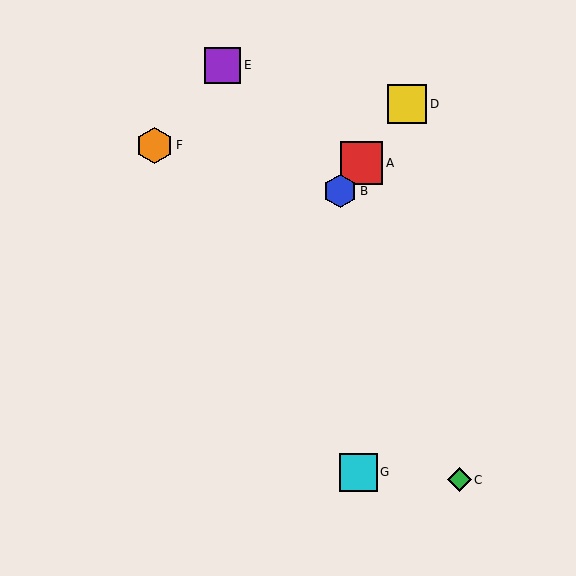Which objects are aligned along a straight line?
Objects A, B, D are aligned along a straight line.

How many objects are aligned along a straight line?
3 objects (A, B, D) are aligned along a straight line.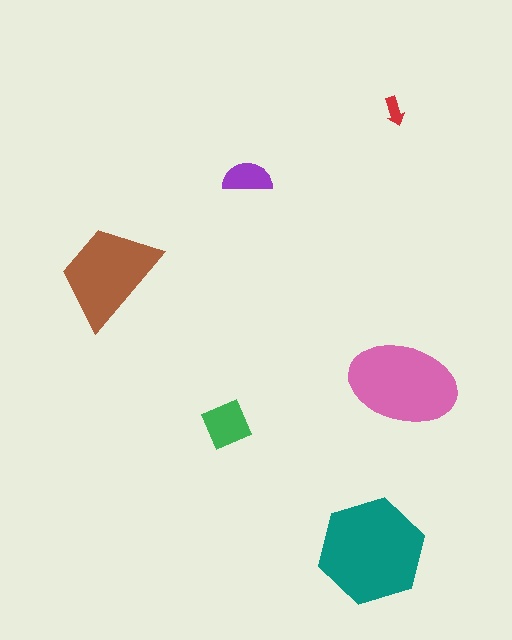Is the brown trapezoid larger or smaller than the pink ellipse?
Smaller.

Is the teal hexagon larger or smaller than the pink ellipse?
Larger.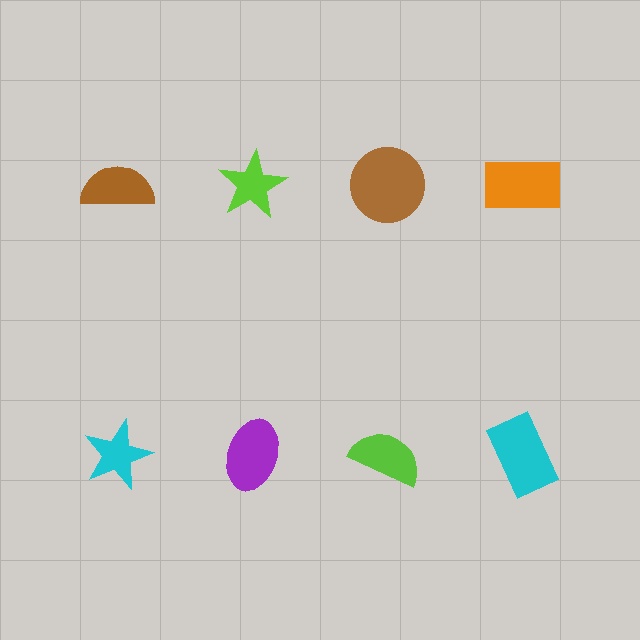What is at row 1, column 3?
A brown circle.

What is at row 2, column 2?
A purple ellipse.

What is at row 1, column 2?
A lime star.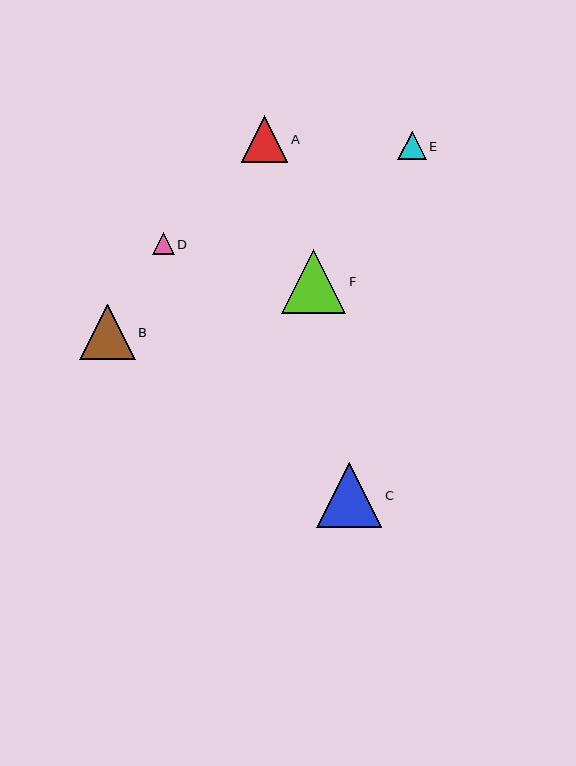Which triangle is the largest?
Triangle C is the largest with a size of approximately 65 pixels.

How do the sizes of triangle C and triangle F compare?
Triangle C and triangle F are approximately the same size.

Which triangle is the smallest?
Triangle D is the smallest with a size of approximately 22 pixels.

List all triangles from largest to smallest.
From largest to smallest: C, F, B, A, E, D.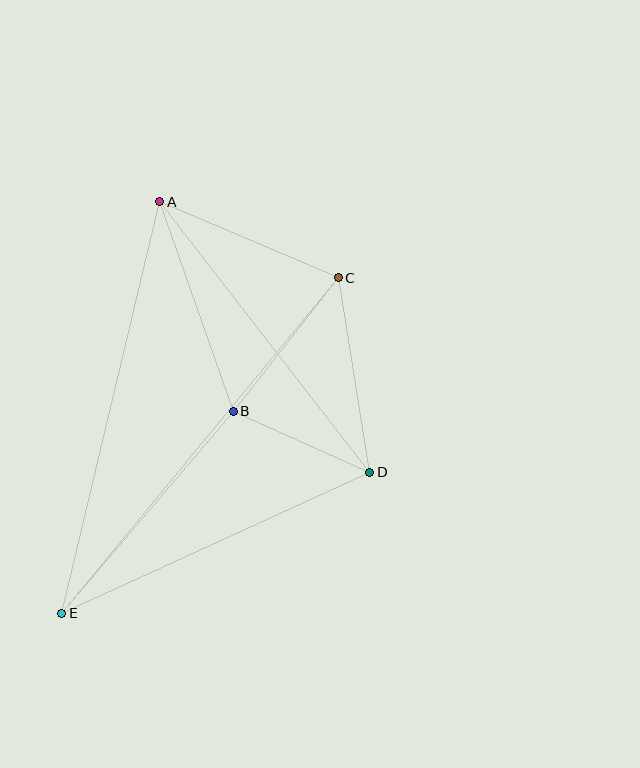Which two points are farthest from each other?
Points C and E are farthest from each other.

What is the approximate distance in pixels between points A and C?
The distance between A and C is approximately 194 pixels.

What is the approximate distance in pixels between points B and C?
The distance between B and C is approximately 170 pixels.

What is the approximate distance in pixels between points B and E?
The distance between B and E is approximately 265 pixels.